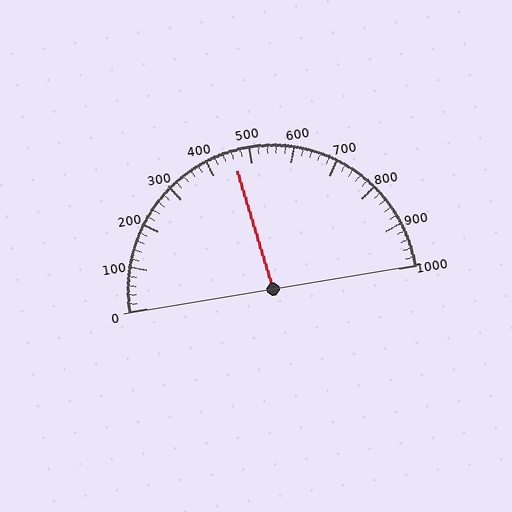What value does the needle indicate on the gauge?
The needle indicates approximately 460.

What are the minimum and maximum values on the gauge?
The gauge ranges from 0 to 1000.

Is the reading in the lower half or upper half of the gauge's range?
The reading is in the lower half of the range (0 to 1000).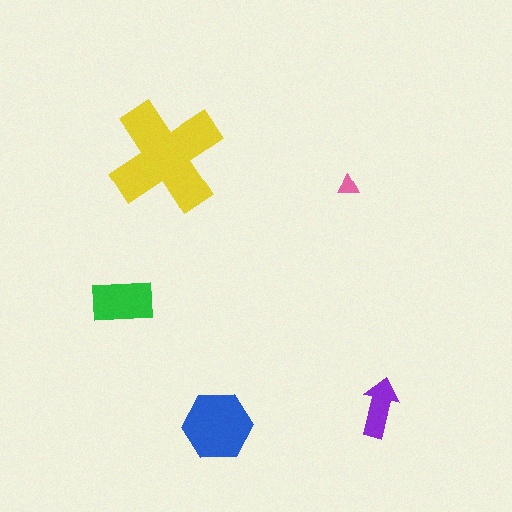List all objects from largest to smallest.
The yellow cross, the blue hexagon, the green rectangle, the purple arrow, the pink triangle.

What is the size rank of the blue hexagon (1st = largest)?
2nd.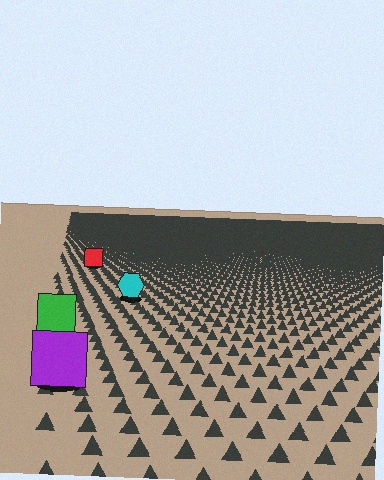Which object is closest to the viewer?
The purple square is closest. The texture marks near it are larger and more spread out.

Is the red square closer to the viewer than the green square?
No. The green square is closer — you can tell from the texture gradient: the ground texture is coarser near it.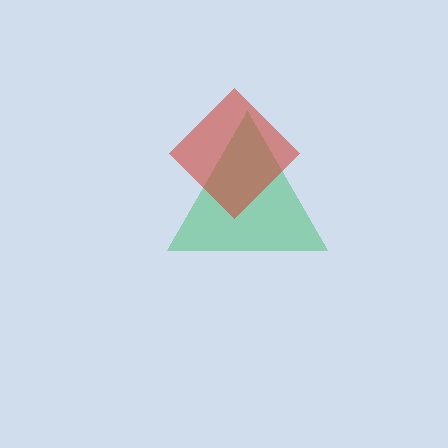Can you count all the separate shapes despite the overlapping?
Yes, there are 2 separate shapes.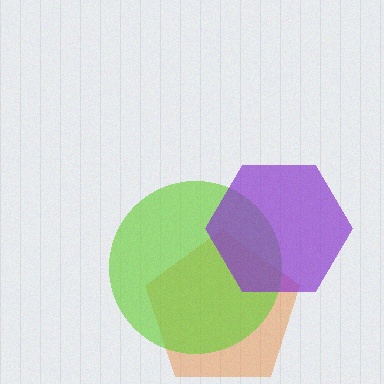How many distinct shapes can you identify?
There are 3 distinct shapes: an orange pentagon, a lime circle, a purple hexagon.